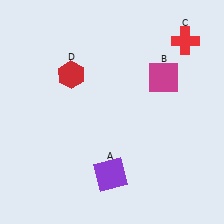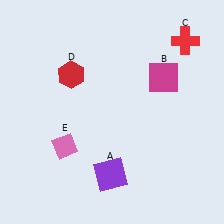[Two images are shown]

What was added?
A pink diamond (E) was added in Image 2.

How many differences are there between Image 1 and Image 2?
There is 1 difference between the two images.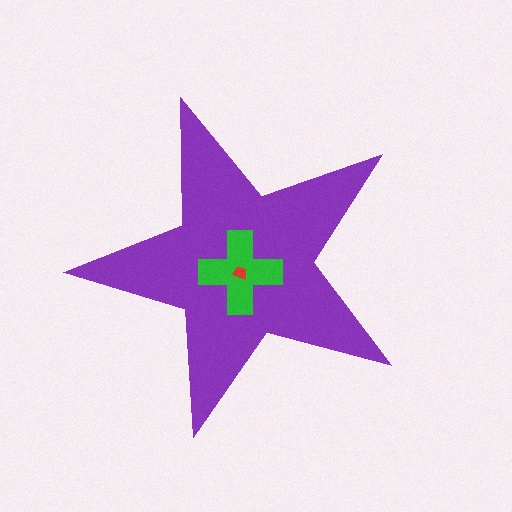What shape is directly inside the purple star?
The green cross.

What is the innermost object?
The red trapezoid.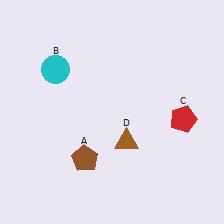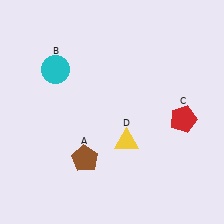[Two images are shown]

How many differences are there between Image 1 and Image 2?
There is 1 difference between the two images.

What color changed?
The triangle (D) changed from brown in Image 1 to yellow in Image 2.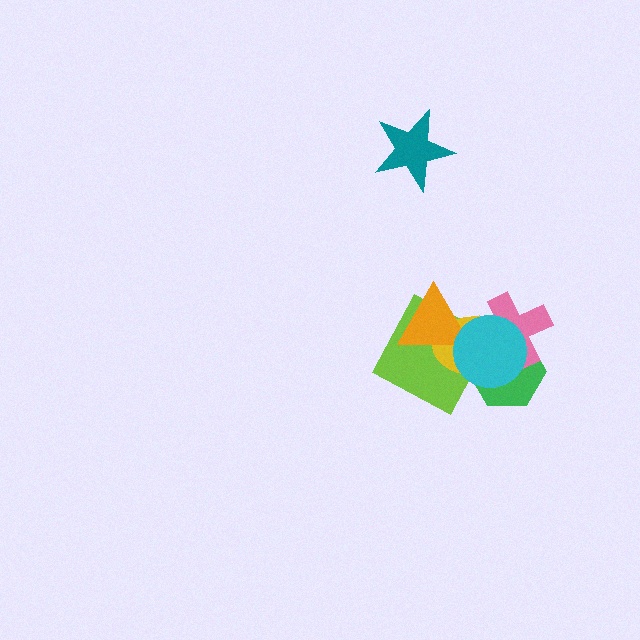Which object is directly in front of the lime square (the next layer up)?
The yellow ellipse is directly in front of the lime square.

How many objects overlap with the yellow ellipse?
5 objects overlap with the yellow ellipse.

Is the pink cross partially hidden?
Yes, it is partially covered by another shape.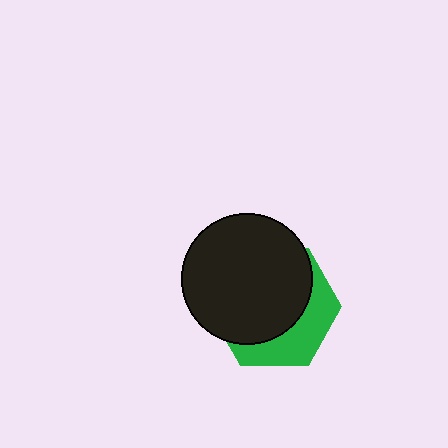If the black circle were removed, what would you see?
You would see the complete green hexagon.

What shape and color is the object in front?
The object in front is a black circle.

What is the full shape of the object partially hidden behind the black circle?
The partially hidden object is a green hexagon.